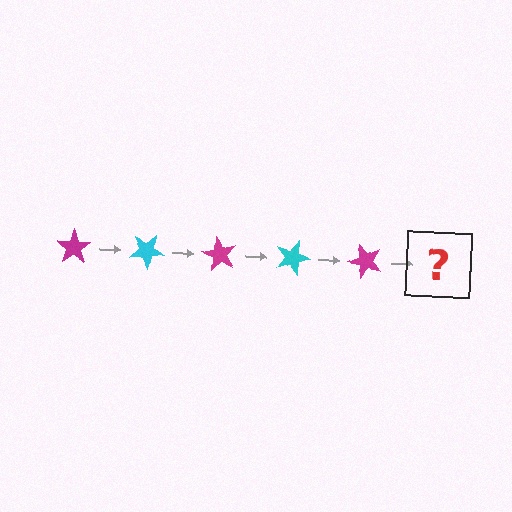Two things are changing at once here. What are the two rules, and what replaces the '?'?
The two rules are that it rotates 30 degrees each step and the color cycles through magenta and cyan. The '?' should be a cyan star, rotated 150 degrees from the start.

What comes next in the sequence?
The next element should be a cyan star, rotated 150 degrees from the start.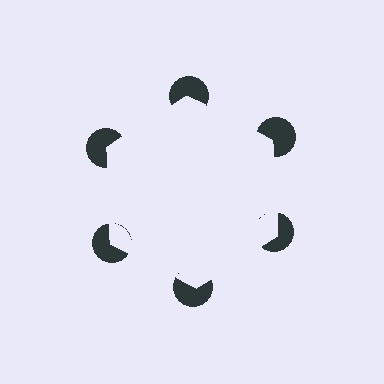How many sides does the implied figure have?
6 sides.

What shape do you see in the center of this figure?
An illusory hexagon — its edges are inferred from the aligned wedge cuts in the pac-man discs, not physically drawn.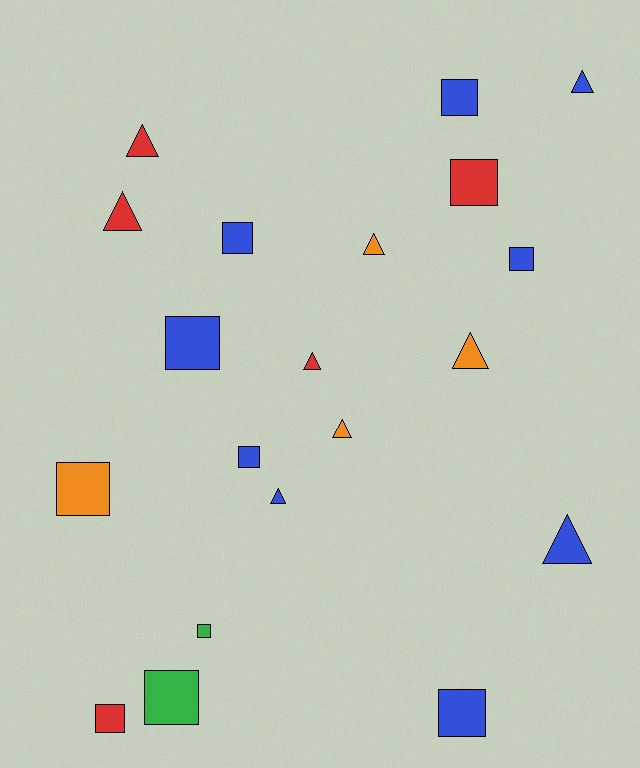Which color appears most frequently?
Blue, with 9 objects.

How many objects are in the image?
There are 20 objects.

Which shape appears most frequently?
Square, with 11 objects.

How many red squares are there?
There are 2 red squares.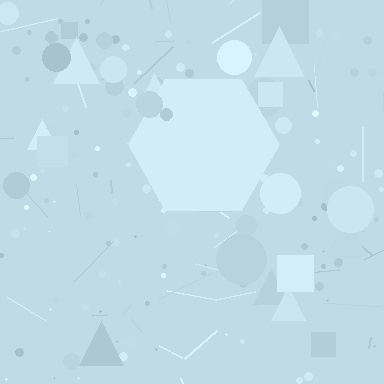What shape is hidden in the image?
A hexagon is hidden in the image.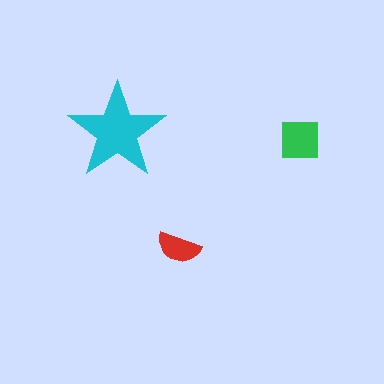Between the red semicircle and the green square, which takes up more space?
The green square.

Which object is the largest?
The cyan star.